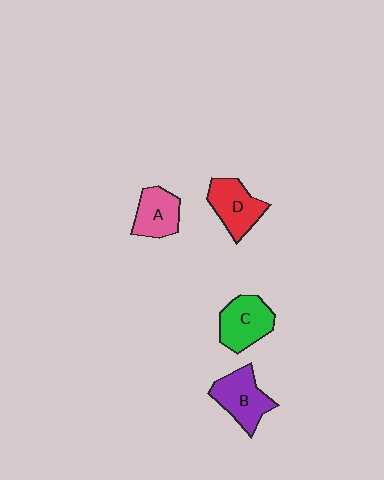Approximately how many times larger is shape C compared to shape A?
Approximately 1.2 times.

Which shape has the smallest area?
Shape A (pink).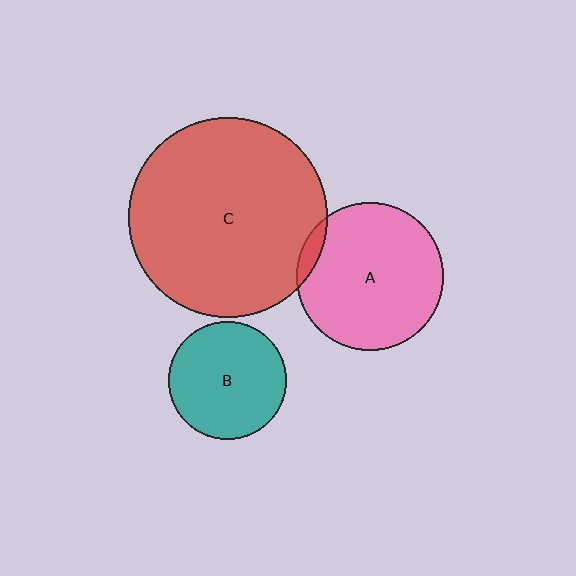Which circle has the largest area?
Circle C (red).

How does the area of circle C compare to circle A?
Approximately 1.8 times.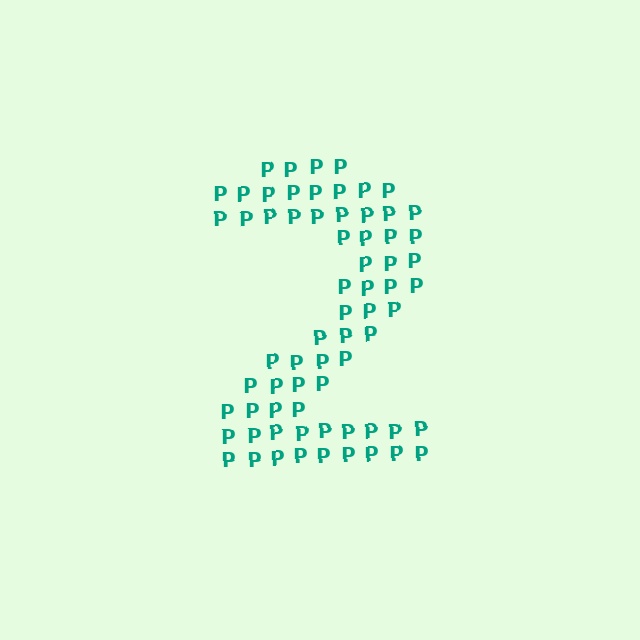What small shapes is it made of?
It is made of small letter P's.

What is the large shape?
The large shape is the digit 2.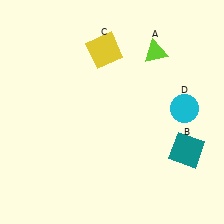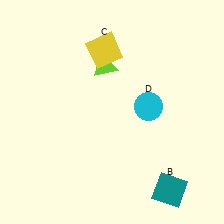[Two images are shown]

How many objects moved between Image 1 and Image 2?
3 objects moved between the two images.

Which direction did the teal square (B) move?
The teal square (B) moved down.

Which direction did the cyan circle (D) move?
The cyan circle (D) moved left.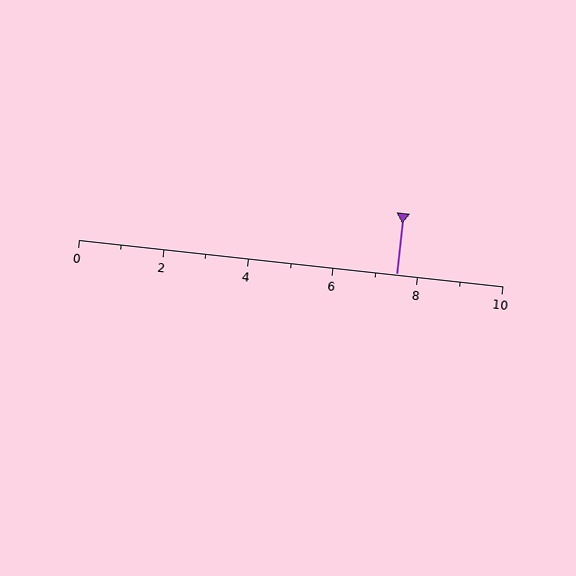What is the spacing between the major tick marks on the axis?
The major ticks are spaced 2 apart.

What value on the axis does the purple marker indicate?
The marker indicates approximately 7.5.